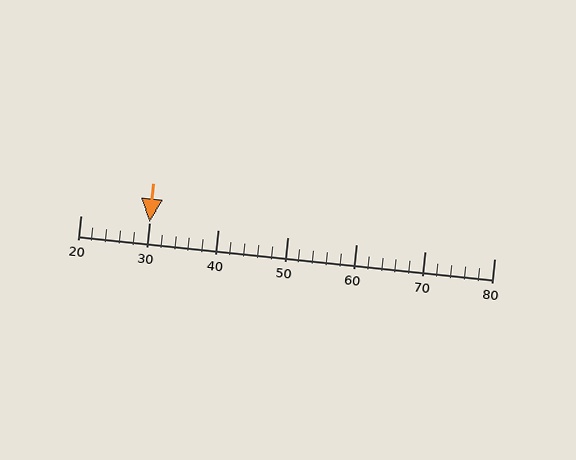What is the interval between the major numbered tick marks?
The major tick marks are spaced 10 units apart.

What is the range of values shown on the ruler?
The ruler shows values from 20 to 80.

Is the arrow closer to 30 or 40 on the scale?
The arrow is closer to 30.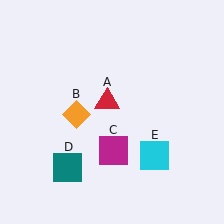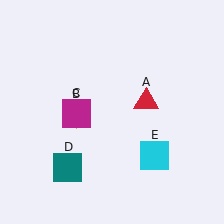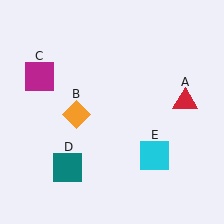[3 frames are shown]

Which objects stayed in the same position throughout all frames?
Orange diamond (object B) and teal square (object D) and cyan square (object E) remained stationary.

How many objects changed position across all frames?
2 objects changed position: red triangle (object A), magenta square (object C).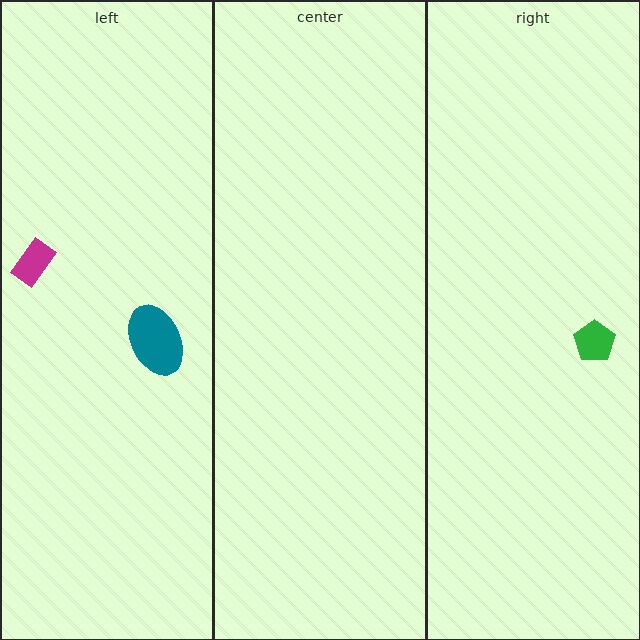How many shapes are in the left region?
2.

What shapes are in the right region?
The green pentagon.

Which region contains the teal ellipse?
The left region.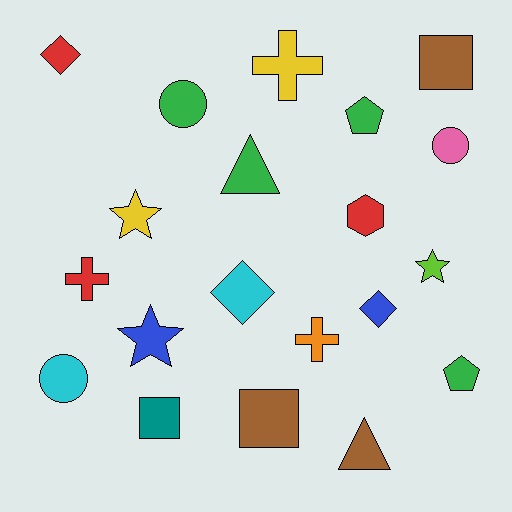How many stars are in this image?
There are 3 stars.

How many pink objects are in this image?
There is 1 pink object.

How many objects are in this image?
There are 20 objects.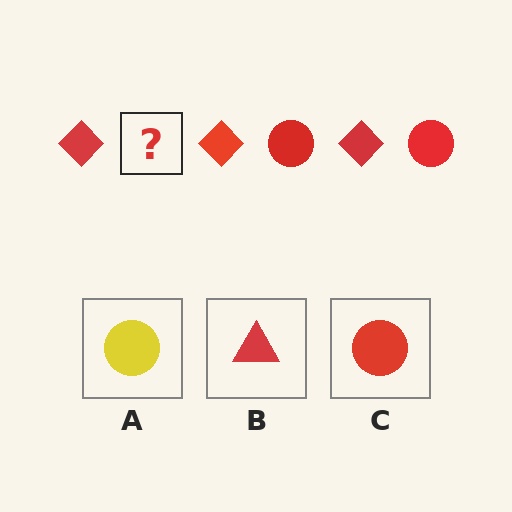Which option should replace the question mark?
Option C.